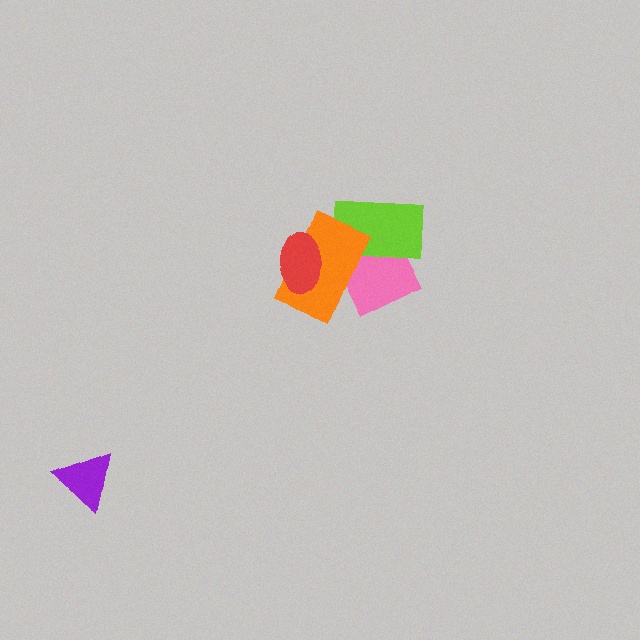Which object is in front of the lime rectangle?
The orange rectangle is in front of the lime rectangle.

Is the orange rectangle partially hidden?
Yes, it is partially covered by another shape.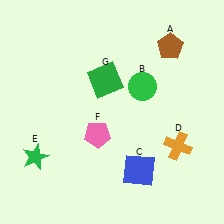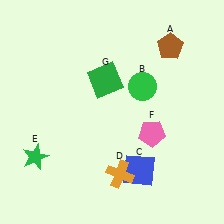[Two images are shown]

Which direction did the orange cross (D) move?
The orange cross (D) moved left.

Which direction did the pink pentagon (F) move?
The pink pentagon (F) moved right.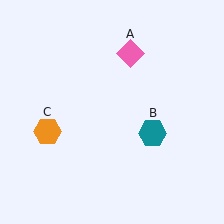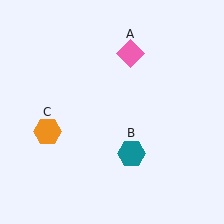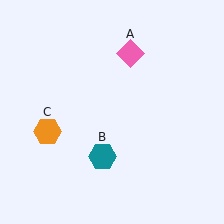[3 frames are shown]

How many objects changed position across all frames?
1 object changed position: teal hexagon (object B).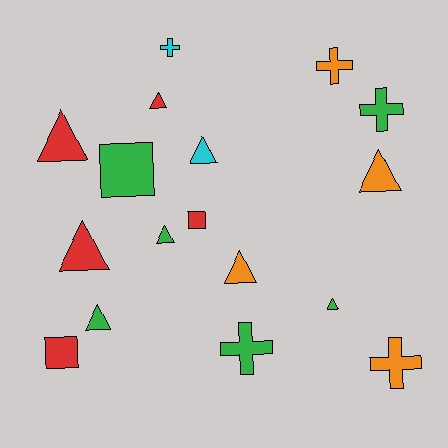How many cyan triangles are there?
There is 1 cyan triangle.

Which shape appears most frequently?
Triangle, with 9 objects.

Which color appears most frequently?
Green, with 6 objects.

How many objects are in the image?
There are 17 objects.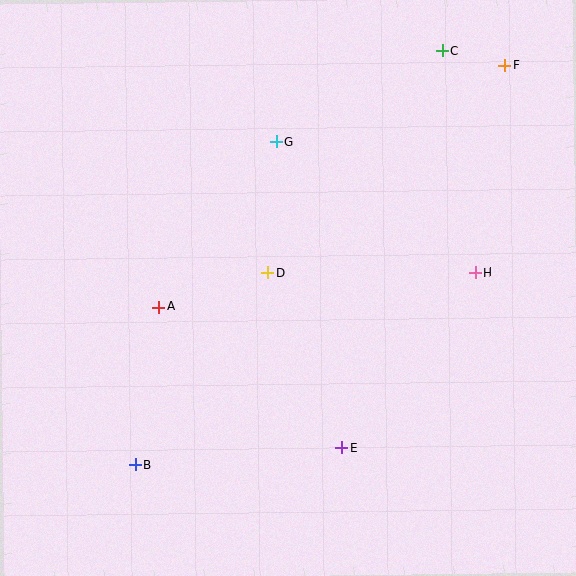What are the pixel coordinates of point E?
Point E is at (342, 448).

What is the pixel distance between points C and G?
The distance between C and G is 189 pixels.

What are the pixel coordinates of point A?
Point A is at (159, 307).